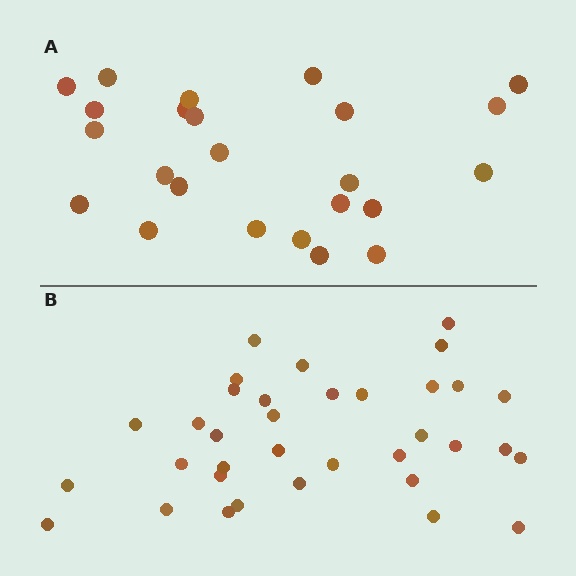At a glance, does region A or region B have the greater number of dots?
Region B (the bottom region) has more dots.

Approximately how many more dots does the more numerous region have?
Region B has roughly 12 or so more dots than region A.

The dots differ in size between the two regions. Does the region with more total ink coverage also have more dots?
No. Region A has more total ink coverage because its dots are larger, but region B actually contains more individual dots. Total area can be misleading — the number of items is what matters here.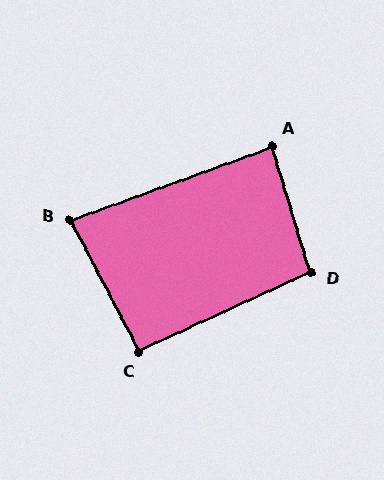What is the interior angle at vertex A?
Approximately 87 degrees (approximately right).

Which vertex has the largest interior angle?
D, at approximately 98 degrees.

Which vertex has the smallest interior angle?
B, at approximately 82 degrees.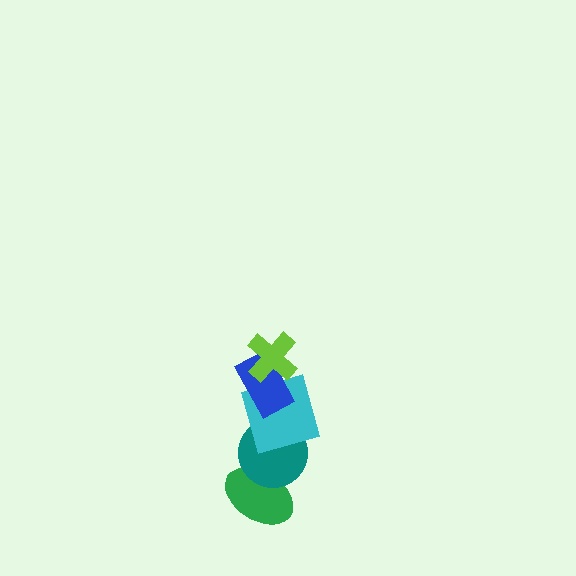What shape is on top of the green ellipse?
The teal circle is on top of the green ellipse.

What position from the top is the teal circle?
The teal circle is 4th from the top.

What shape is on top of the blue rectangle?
The lime cross is on top of the blue rectangle.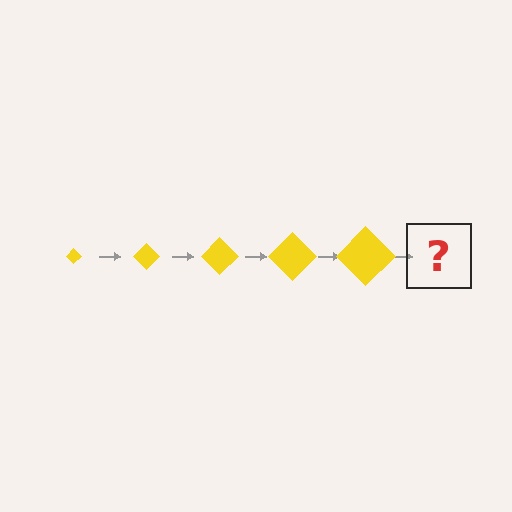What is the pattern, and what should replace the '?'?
The pattern is that the diamond gets progressively larger each step. The '?' should be a yellow diamond, larger than the previous one.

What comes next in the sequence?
The next element should be a yellow diamond, larger than the previous one.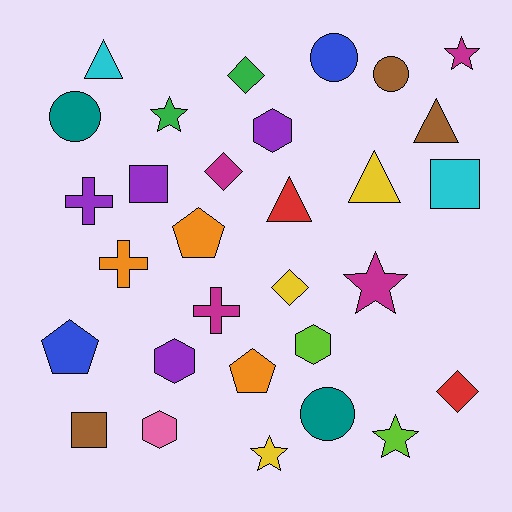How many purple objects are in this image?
There are 4 purple objects.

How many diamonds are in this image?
There are 4 diamonds.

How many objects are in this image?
There are 30 objects.